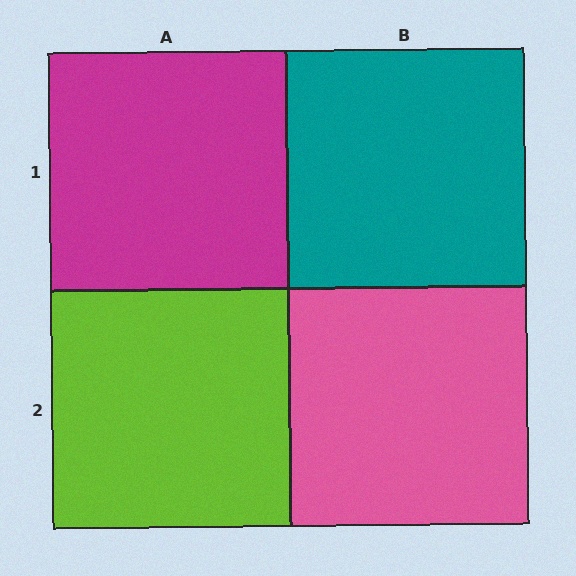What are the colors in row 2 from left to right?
Lime, pink.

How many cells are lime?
1 cell is lime.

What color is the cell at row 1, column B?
Teal.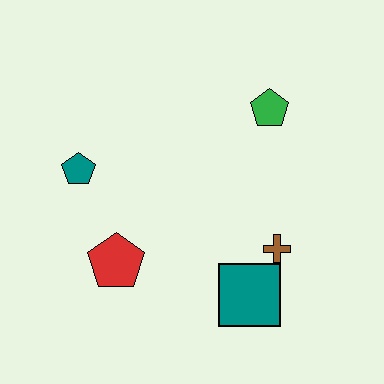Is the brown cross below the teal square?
No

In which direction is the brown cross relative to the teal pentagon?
The brown cross is to the right of the teal pentagon.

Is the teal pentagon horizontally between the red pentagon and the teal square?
No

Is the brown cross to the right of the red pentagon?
Yes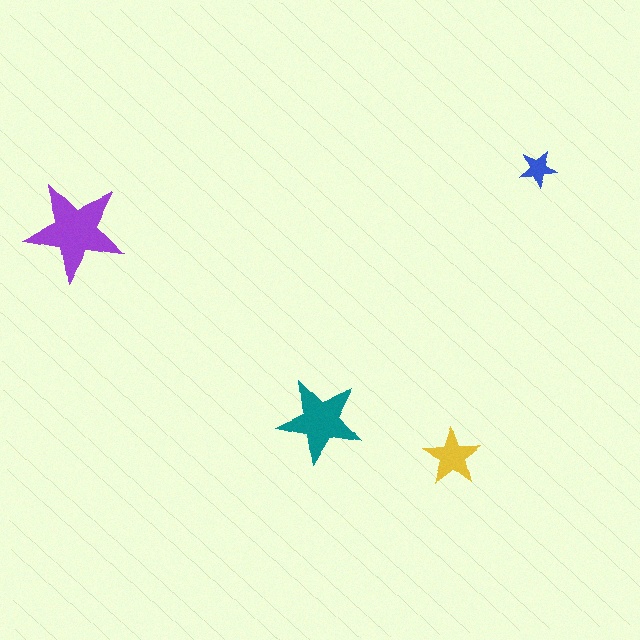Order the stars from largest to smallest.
the purple one, the teal one, the yellow one, the blue one.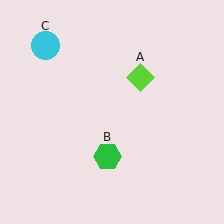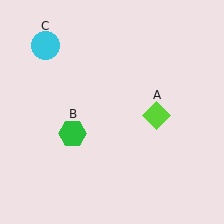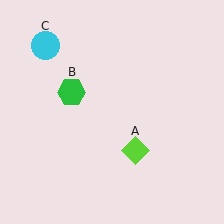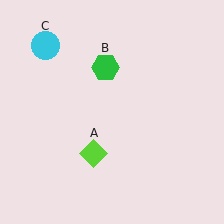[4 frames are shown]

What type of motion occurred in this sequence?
The lime diamond (object A), green hexagon (object B) rotated clockwise around the center of the scene.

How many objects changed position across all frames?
2 objects changed position: lime diamond (object A), green hexagon (object B).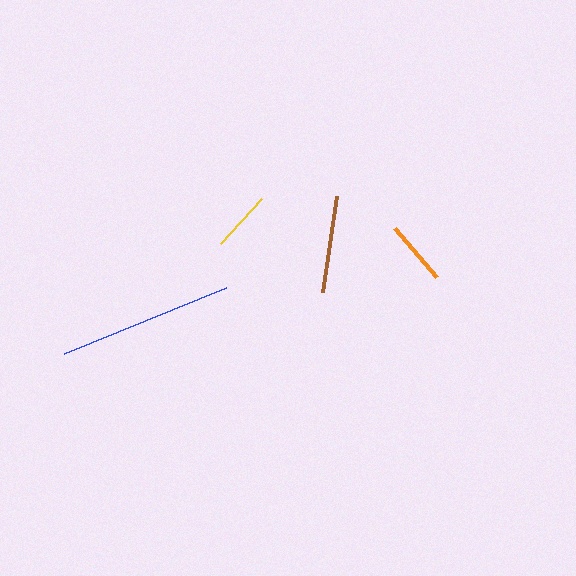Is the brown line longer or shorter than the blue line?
The blue line is longer than the brown line.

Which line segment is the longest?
The blue line is the longest at approximately 175 pixels.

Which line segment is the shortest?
The yellow line is the shortest at approximately 61 pixels.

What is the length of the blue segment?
The blue segment is approximately 175 pixels long.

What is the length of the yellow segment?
The yellow segment is approximately 61 pixels long.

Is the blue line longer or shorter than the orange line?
The blue line is longer than the orange line.